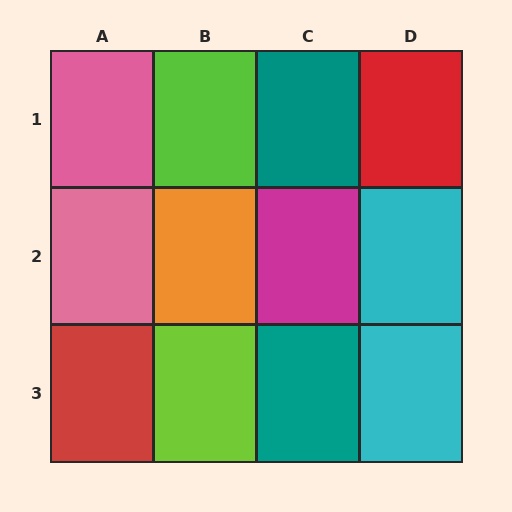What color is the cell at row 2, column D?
Cyan.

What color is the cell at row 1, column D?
Red.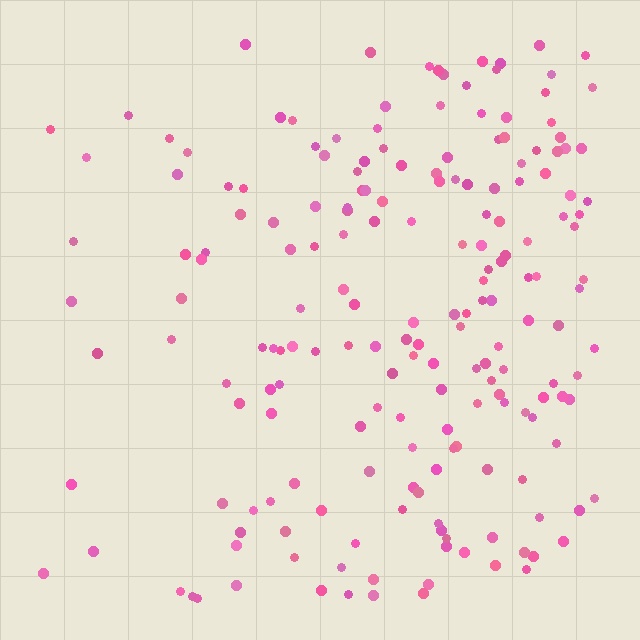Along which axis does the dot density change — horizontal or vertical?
Horizontal.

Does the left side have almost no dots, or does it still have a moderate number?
Still a moderate number, just noticeably fewer than the right.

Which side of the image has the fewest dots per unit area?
The left.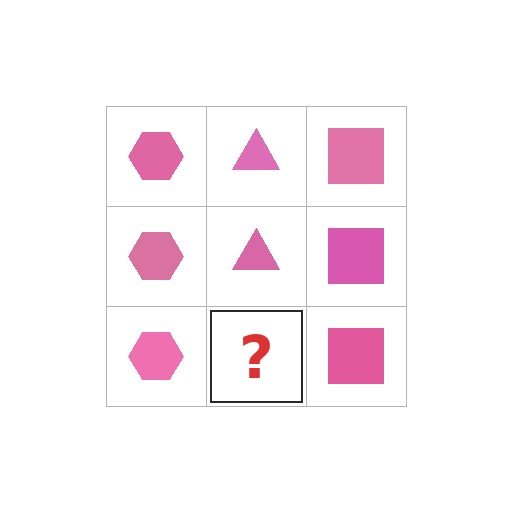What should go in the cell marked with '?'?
The missing cell should contain a pink triangle.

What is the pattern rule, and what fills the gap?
The rule is that each column has a consistent shape. The gap should be filled with a pink triangle.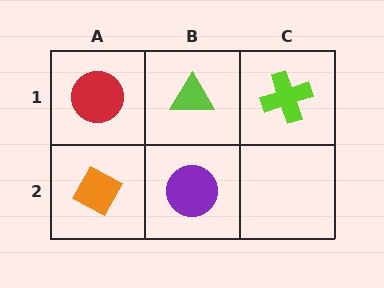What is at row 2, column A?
An orange diamond.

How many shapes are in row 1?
3 shapes.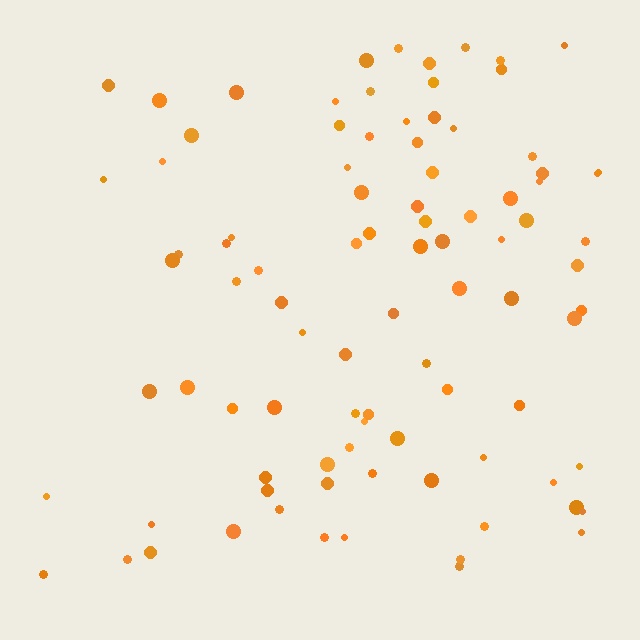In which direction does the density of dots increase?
From left to right, with the right side densest.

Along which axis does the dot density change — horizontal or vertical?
Horizontal.